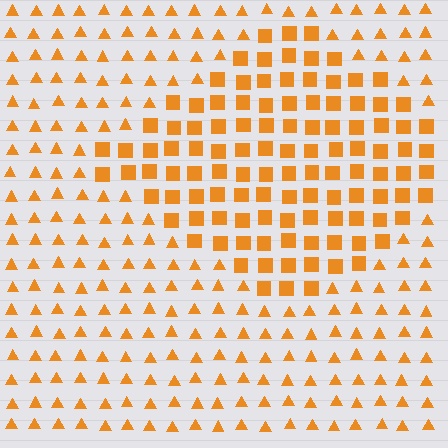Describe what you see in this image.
The image is filled with small orange elements arranged in a uniform grid. A diamond-shaped region contains squares, while the surrounding area contains triangles. The boundary is defined purely by the change in element shape.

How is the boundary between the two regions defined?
The boundary is defined by a change in element shape: squares inside vs. triangles outside. All elements share the same color and spacing.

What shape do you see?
I see a diamond.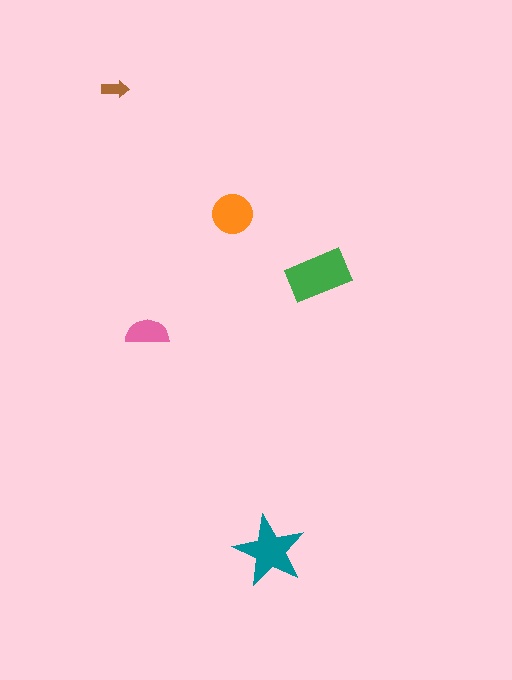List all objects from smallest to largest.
The brown arrow, the pink semicircle, the orange circle, the teal star, the green rectangle.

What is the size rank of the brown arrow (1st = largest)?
5th.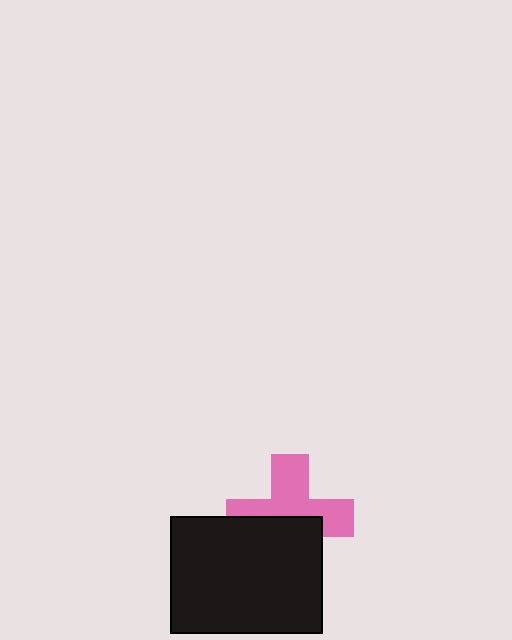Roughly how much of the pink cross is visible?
About half of it is visible (roughly 54%).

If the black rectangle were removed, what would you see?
You would see the complete pink cross.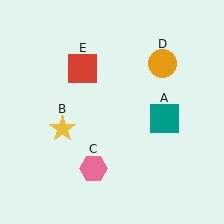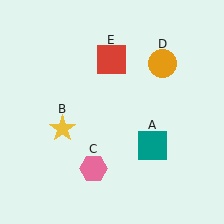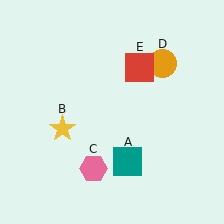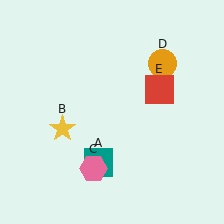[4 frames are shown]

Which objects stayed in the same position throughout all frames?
Yellow star (object B) and pink hexagon (object C) and orange circle (object D) remained stationary.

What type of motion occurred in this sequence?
The teal square (object A), red square (object E) rotated clockwise around the center of the scene.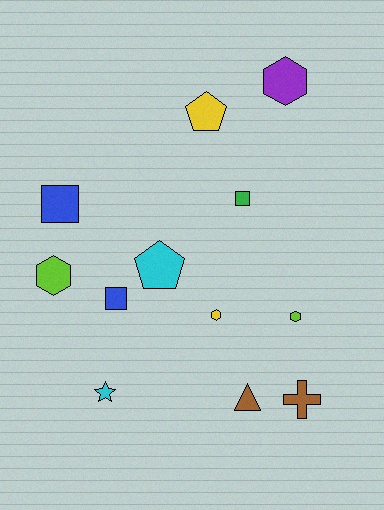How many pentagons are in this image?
There are 2 pentagons.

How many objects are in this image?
There are 12 objects.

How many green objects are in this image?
There is 1 green object.